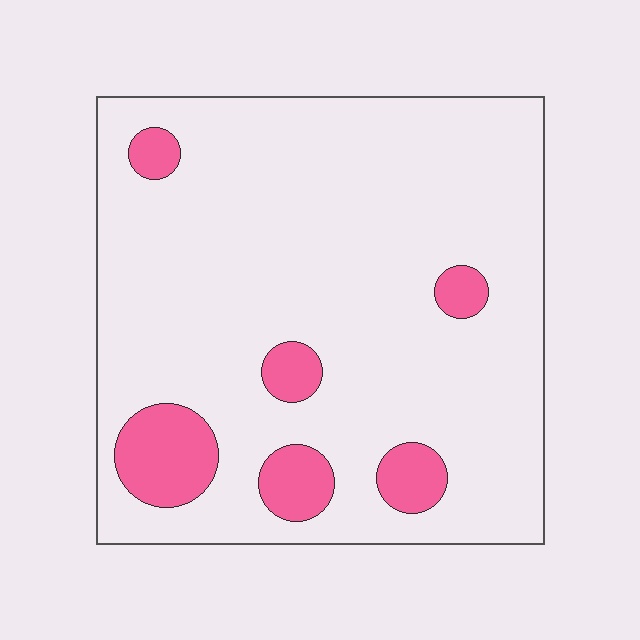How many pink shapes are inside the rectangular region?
6.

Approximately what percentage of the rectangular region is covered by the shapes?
Approximately 10%.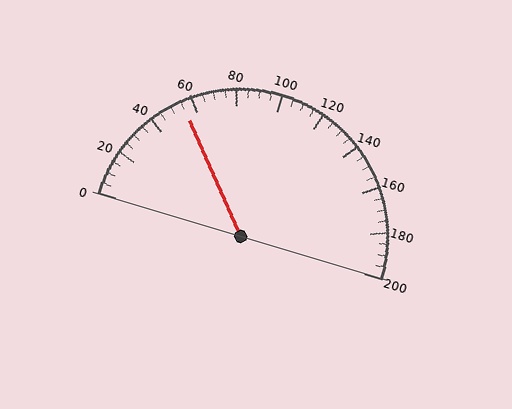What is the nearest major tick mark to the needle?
The nearest major tick mark is 60.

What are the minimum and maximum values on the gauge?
The gauge ranges from 0 to 200.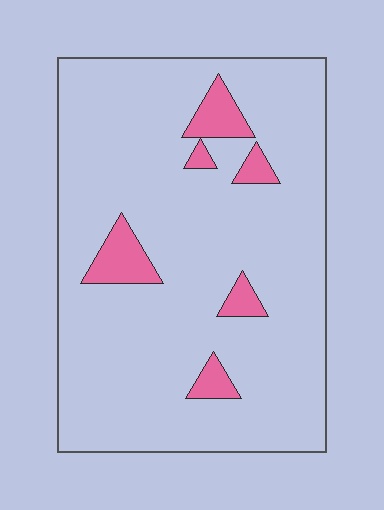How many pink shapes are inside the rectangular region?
6.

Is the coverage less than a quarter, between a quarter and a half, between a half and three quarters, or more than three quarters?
Less than a quarter.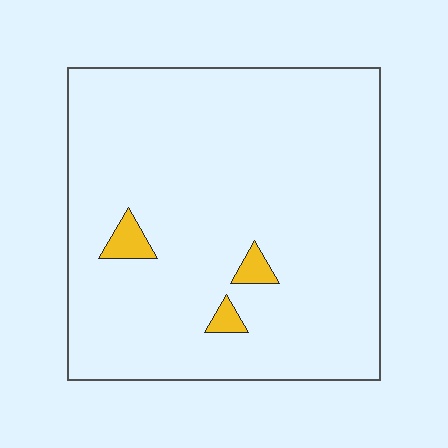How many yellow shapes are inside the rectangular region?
3.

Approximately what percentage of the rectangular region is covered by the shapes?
Approximately 5%.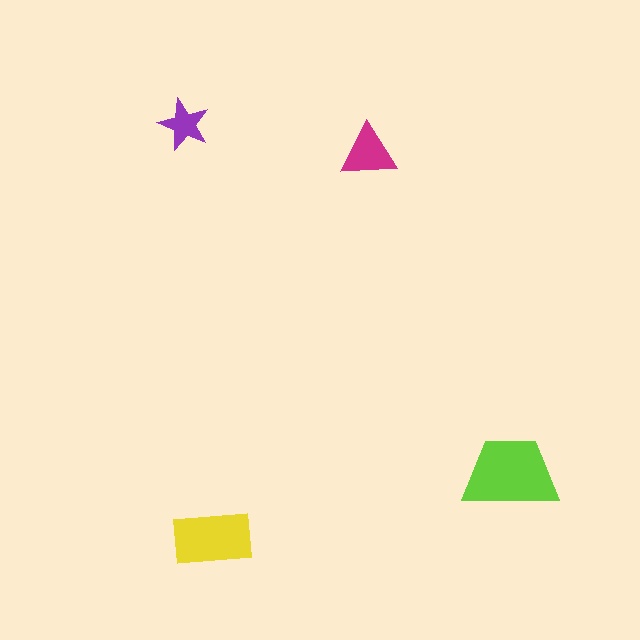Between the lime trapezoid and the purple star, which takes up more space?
The lime trapezoid.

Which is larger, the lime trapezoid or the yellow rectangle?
The lime trapezoid.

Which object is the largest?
The lime trapezoid.